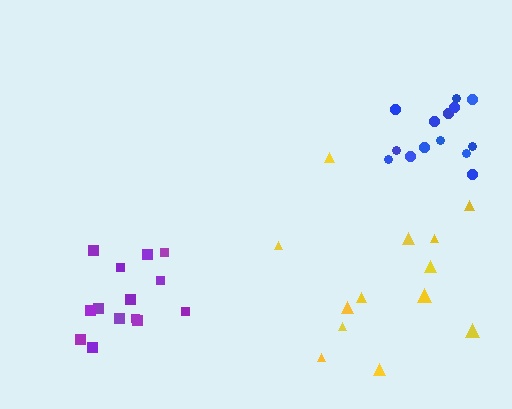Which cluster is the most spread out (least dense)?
Yellow.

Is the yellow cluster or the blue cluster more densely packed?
Blue.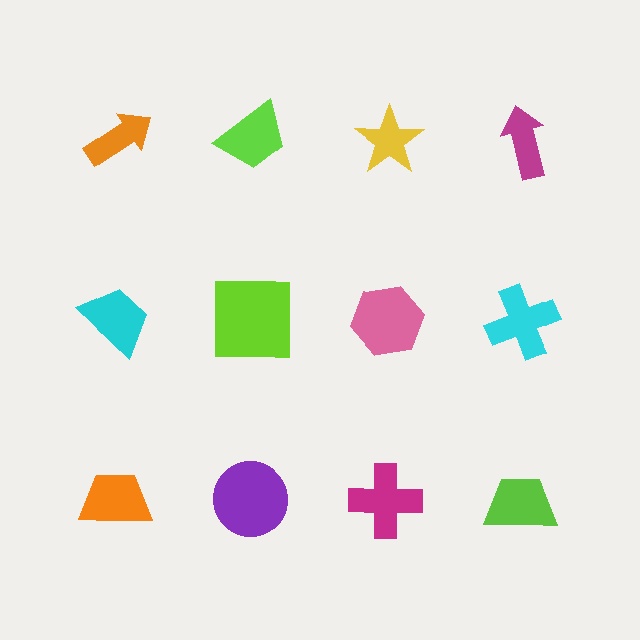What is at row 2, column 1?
A cyan trapezoid.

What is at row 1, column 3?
A yellow star.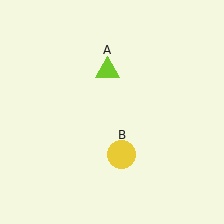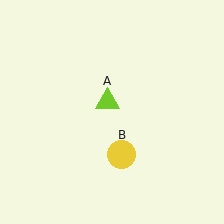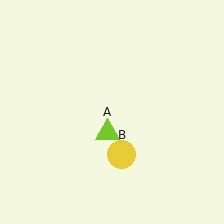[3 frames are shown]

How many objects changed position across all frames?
1 object changed position: lime triangle (object A).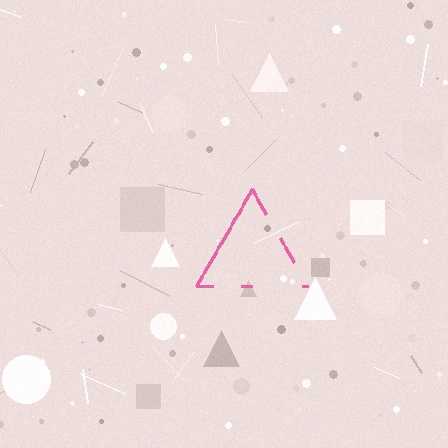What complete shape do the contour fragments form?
The contour fragments form a triangle.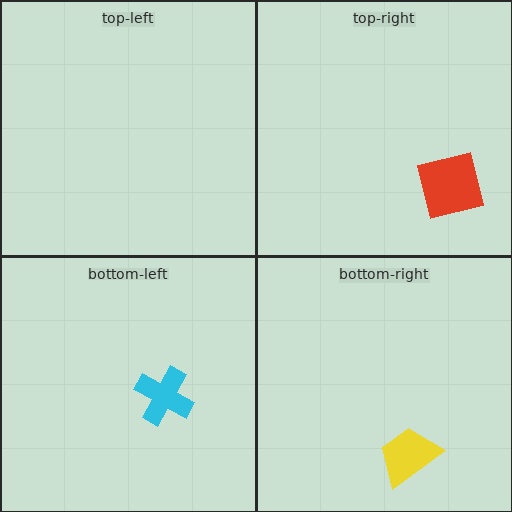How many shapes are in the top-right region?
1.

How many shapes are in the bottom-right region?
1.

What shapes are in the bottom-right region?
The yellow trapezoid.